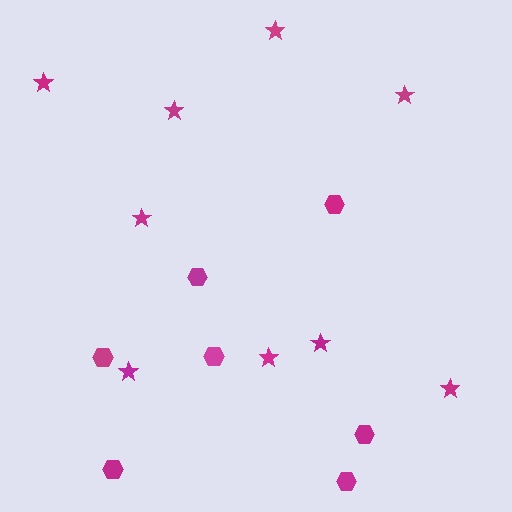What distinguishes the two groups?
There are 2 groups: one group of hexagons (7) and one group of stars (9).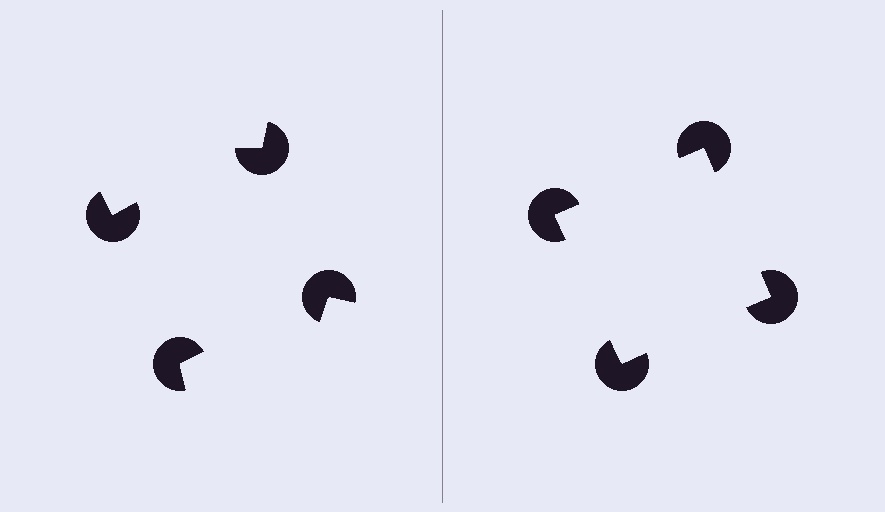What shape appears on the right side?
An illusory square.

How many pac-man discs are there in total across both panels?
8 — 4 on each side.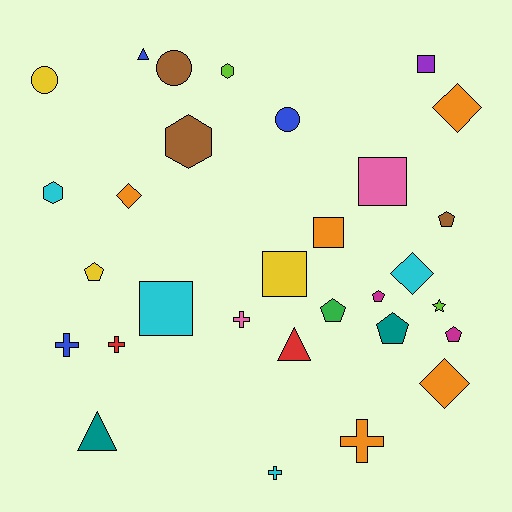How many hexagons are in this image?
There are 3 hexagons.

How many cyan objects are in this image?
There are 4 cyan objects.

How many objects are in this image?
There are 30 objects.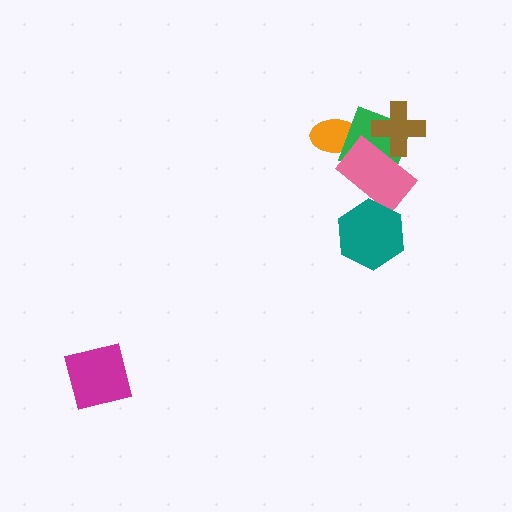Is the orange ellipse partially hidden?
Yes, it is partially covered by another shape.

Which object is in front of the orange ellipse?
The green diamond is in front of the orange ellipse.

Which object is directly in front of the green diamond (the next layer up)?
The brown cross is directly in front of the green diamond.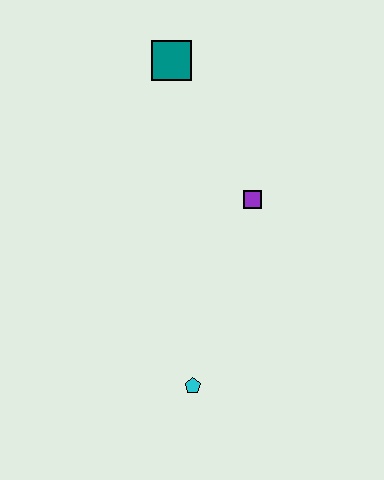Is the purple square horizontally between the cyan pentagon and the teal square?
No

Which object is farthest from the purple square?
The cyan pentagon is farthest from the purple square.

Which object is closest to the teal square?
The purple square is closest to the teal square.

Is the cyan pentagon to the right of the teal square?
Yes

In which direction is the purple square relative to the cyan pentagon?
The purple square is above the cyan pentagon.